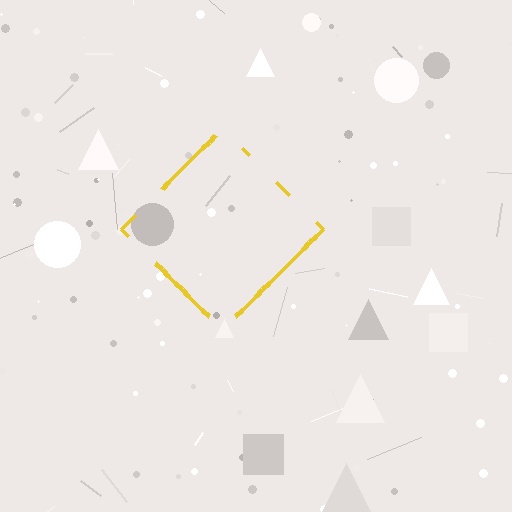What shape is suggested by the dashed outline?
The dashed outline suggests a diamond.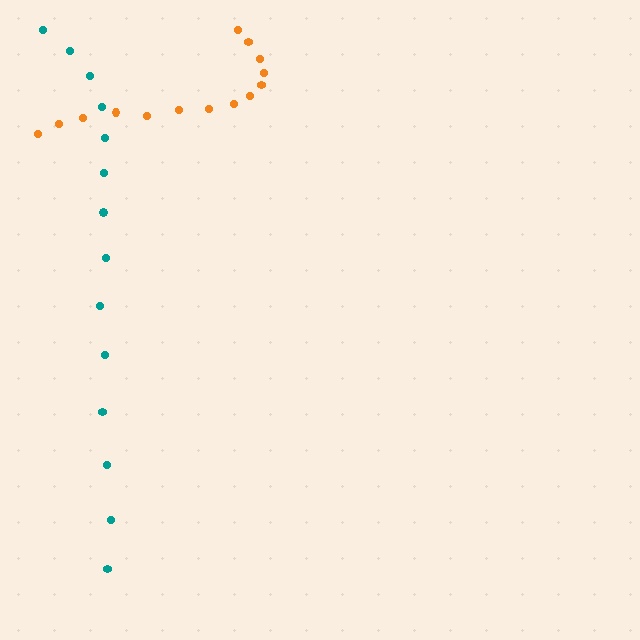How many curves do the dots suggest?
There are 2 distinct paths.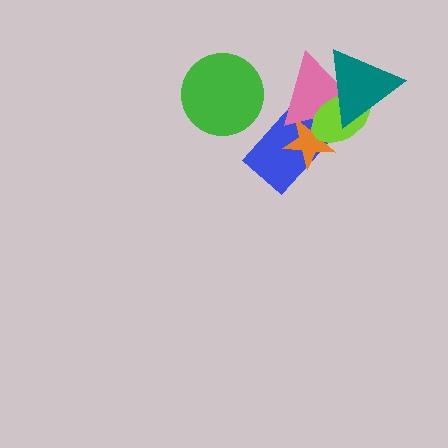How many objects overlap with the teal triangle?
2 objects overlap with the teal triangle.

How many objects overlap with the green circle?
0 objects overlap with the green circle.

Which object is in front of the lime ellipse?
The teal triangle is in front of the lime ellipse.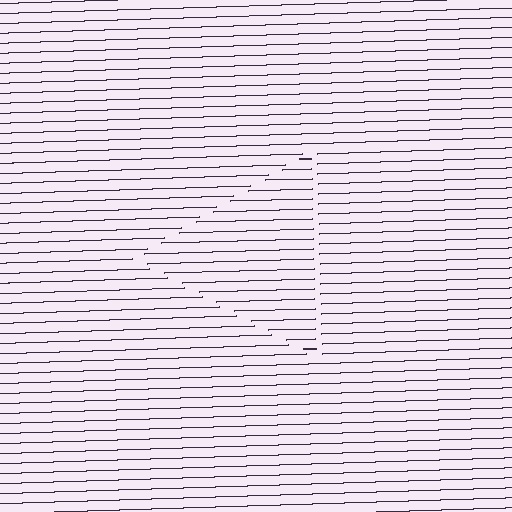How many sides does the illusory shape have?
3 sides — the line-ends trace a triangle.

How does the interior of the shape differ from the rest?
The interior of the shape contains the same grating, shifted by half a period — the contour is defined by the phase discontinuity where line-ends from the inner and outer gratings abut.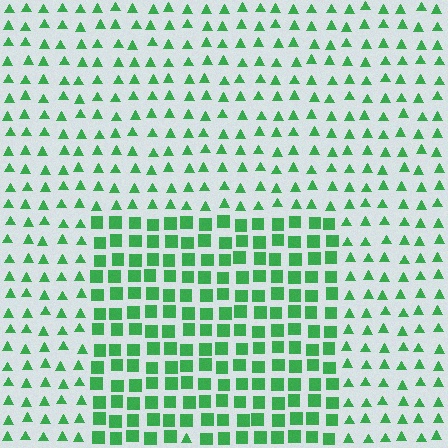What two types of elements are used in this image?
The image uses squares inside the rectangle region and triangles outside it.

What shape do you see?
I see a rectangle.